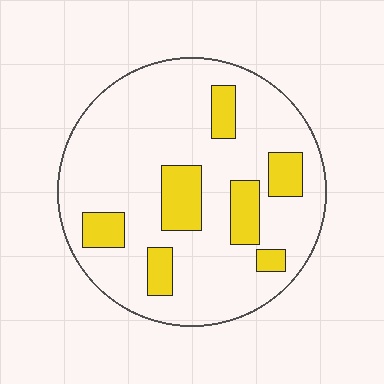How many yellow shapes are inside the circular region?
7.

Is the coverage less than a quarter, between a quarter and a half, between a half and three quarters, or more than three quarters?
Less than a quarter.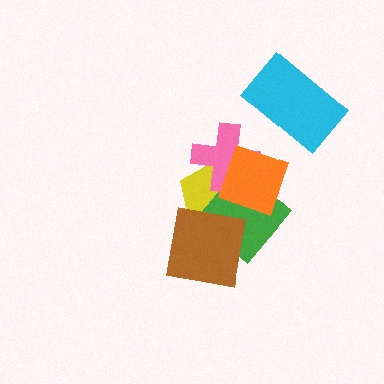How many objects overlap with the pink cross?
3 objects overlap with the pink cross.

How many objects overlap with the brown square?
2 objects overlap with the brown square.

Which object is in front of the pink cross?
The orange diamond is in front of the pink cross.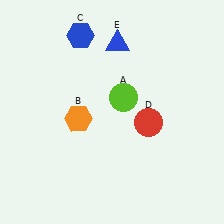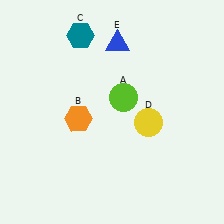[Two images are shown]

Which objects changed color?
C changed from blue to teal. D changed from red to yellow.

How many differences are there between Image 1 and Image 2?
There are 2 differences between the two images.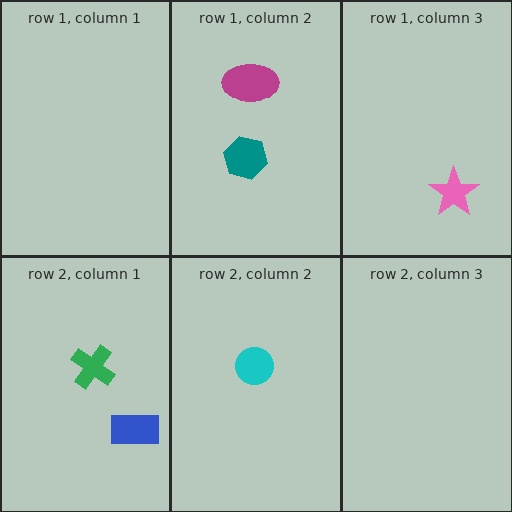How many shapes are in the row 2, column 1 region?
2.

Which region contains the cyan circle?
The row 2, column 2 region.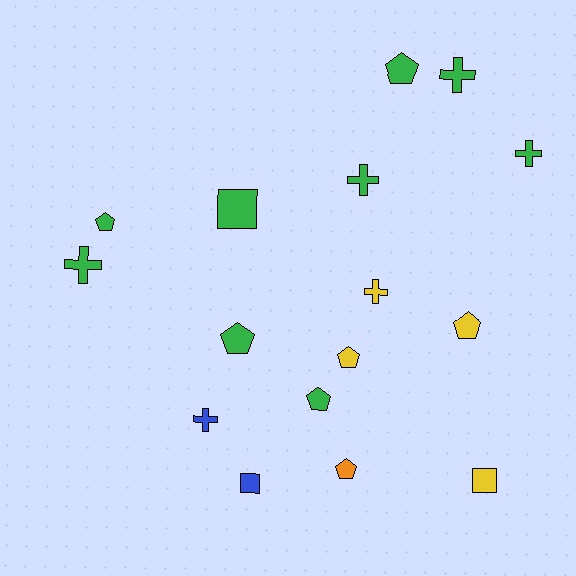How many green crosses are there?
There are 4 green crosses.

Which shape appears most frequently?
Pentagon, with 7 objects.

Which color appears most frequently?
Green, with 9 objects.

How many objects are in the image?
There are 16 objects.